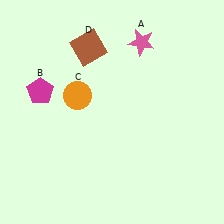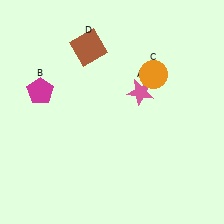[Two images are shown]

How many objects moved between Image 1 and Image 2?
2 objects moved between the two images.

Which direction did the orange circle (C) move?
The orange circle (C) moved right.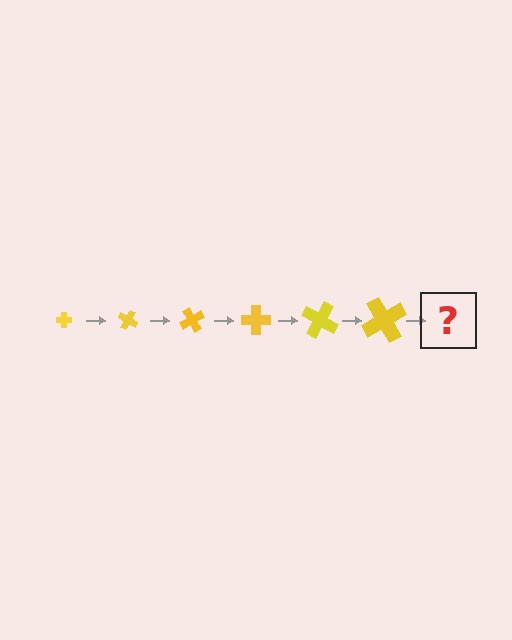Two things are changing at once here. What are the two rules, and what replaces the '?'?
The two rules are that the cross grows larger each step and it rotates 30 degrees each step. The '?' should be a cross, larger than the previous one and rotated 180 degrees from the start.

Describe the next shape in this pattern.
It should be a cross, larger than the previous one and rotated 180 degrees from the start.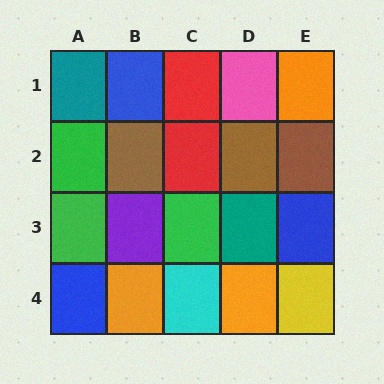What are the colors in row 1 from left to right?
Teal, blue, red, pink, orange.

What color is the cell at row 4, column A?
Blue.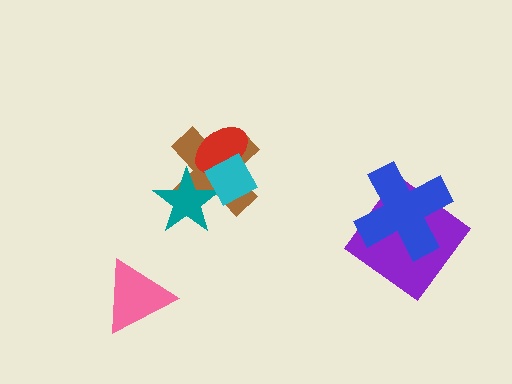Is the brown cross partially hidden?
Yes, it is partially covered by another shape.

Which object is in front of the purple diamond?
The blue cross is in front of the purple diamond.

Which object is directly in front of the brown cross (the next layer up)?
The teal star is directly in front of the brown cross.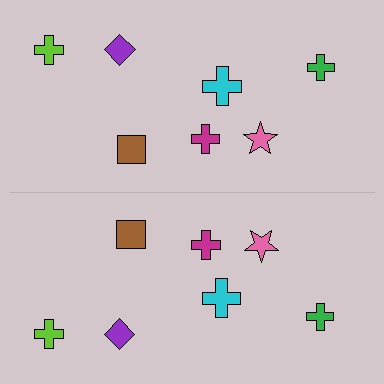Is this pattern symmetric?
Yes, this pattern has bilateral (reflection) symmetry.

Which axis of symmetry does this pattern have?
The pattern has a horizontal axis of symmetry running through the center of the image.